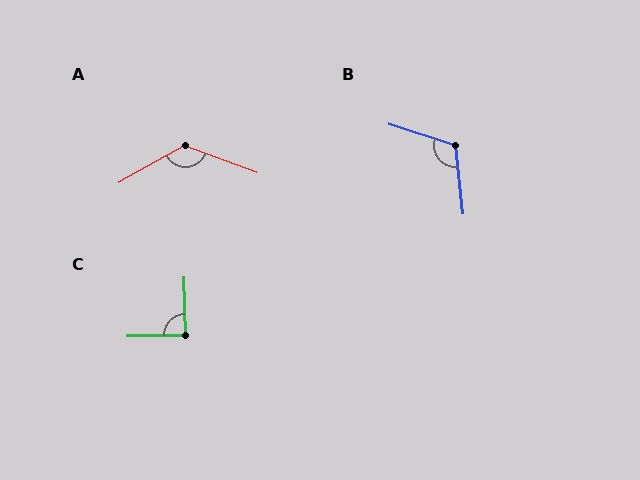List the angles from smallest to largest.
C (88°), B (114°), A (131°).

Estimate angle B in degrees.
Approximately 114 degrees.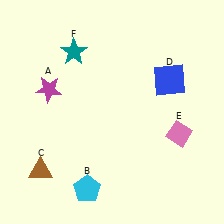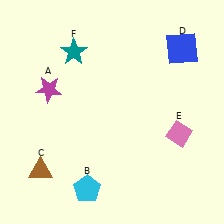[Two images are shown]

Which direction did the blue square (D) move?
The blue square (D) moved up.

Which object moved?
The blue square (D) moved up.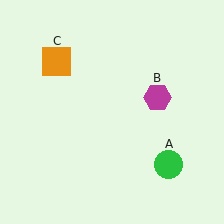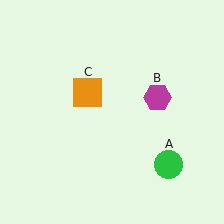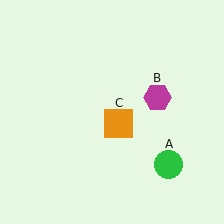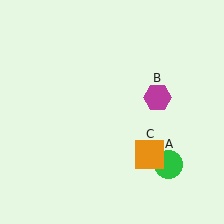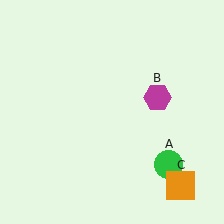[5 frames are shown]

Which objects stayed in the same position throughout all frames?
Green circle (object A) and magenta hexagon (object B) remained stationary.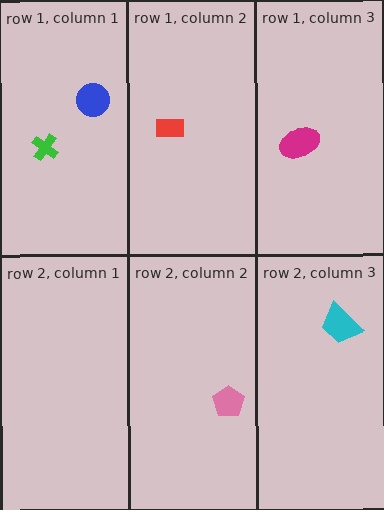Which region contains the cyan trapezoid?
The row 2, column 3 region.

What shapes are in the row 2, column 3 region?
The cyan trapezoid.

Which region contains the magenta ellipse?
The row 1, column 3 region.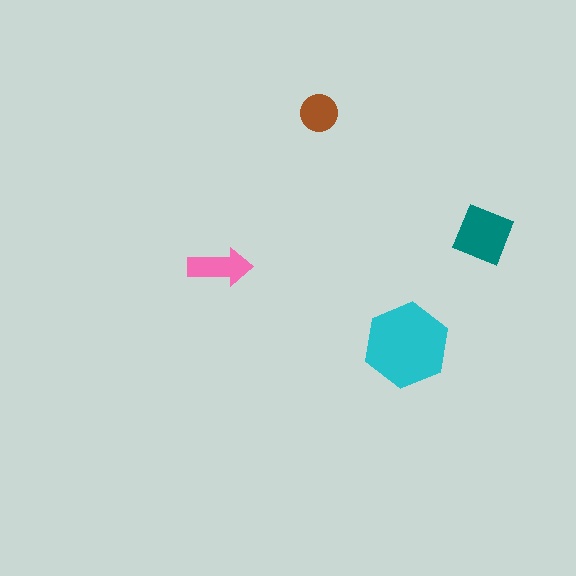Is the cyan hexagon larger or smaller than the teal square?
Larger.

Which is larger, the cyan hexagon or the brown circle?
The cyan hexagon.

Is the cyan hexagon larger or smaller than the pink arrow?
Larger.